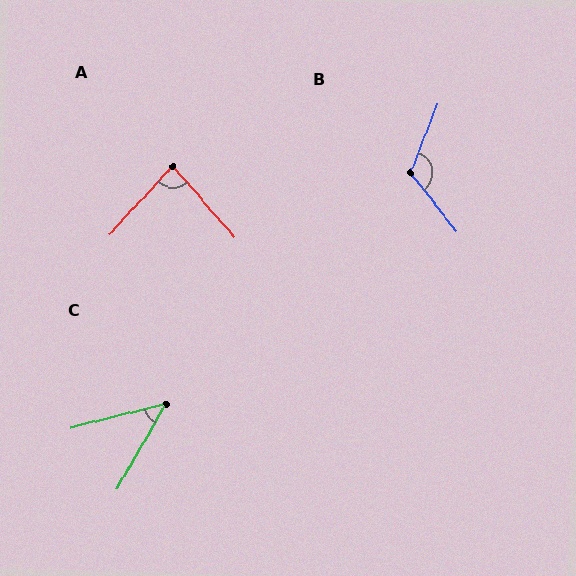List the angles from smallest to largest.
C (46°), A (84°), B (120°).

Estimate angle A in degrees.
Approximately 84 degrees.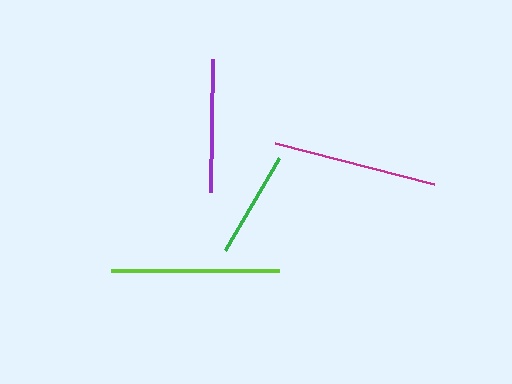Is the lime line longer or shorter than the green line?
The lime line is longer than the green line.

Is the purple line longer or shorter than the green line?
The purple line is longer than the green line.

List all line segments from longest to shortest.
From longest to shortest: lime, magenta, purple, green.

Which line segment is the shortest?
The green line is the shortest at approximately 107 pixels.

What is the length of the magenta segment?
The magenta segment is approximately 165 pixels long.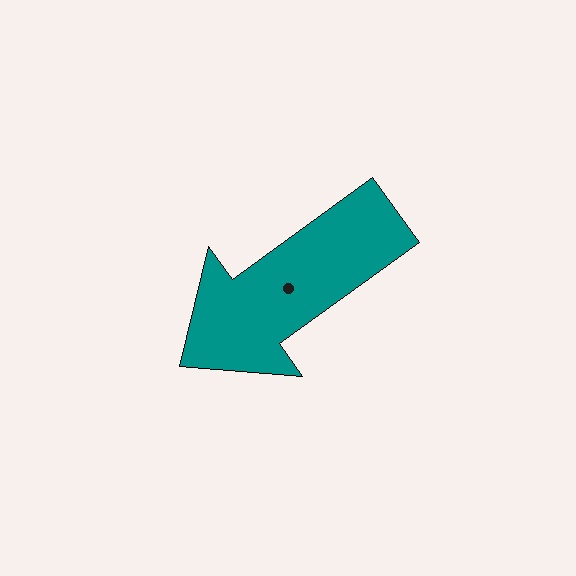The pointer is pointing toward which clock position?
Roughly 8 o'clock.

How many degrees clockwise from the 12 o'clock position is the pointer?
Approximately 234 degrees.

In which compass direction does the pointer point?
Southwest.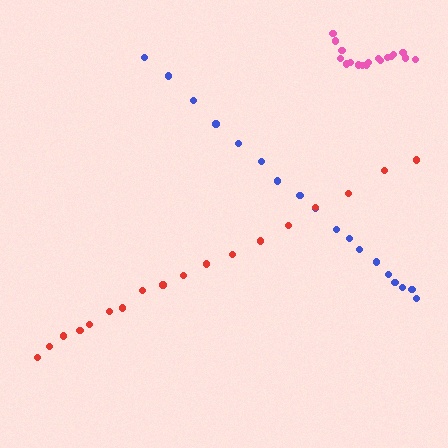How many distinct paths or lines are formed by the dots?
There are 3 distinct paths.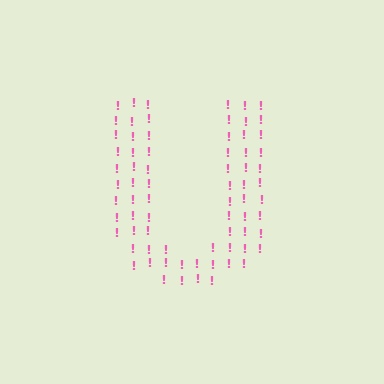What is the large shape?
The large shape is the letter U.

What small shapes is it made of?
It is made of small exclamation marks.